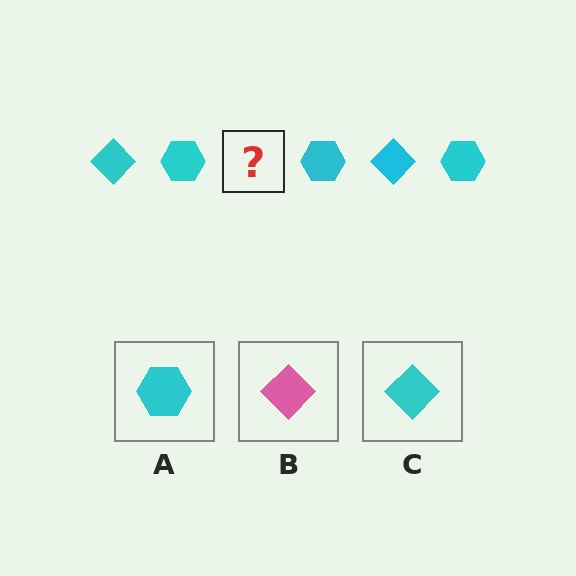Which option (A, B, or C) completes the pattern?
C.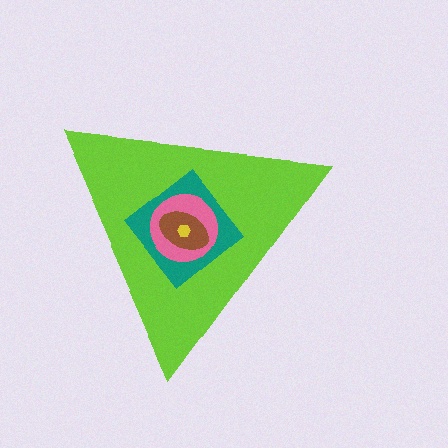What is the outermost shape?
The lime triangle.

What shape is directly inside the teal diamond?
The pink circle.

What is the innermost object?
The yellow hexagon.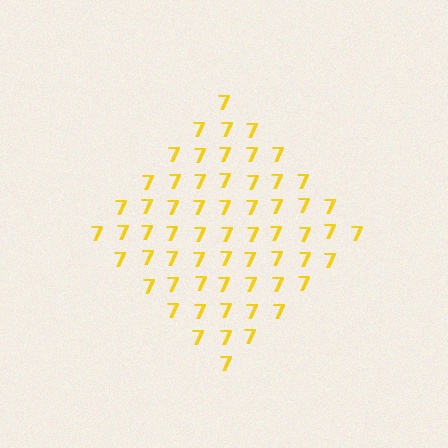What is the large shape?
The large shape is a diamond.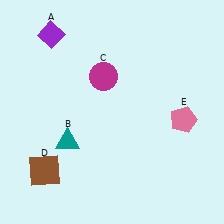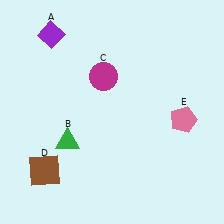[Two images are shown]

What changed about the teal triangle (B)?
In Image 1, B is teal. In Image 2, it changed to green.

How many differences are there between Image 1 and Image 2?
There is 1 difference between the two images.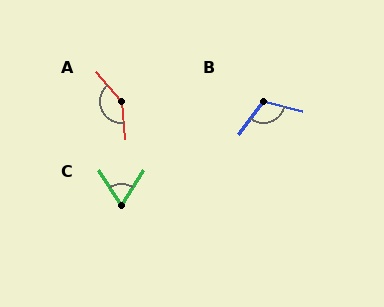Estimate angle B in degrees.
Approximately 114 degrees.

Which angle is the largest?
A, at approximately 146 degrees.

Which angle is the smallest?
C, at approximately 66 degrees.